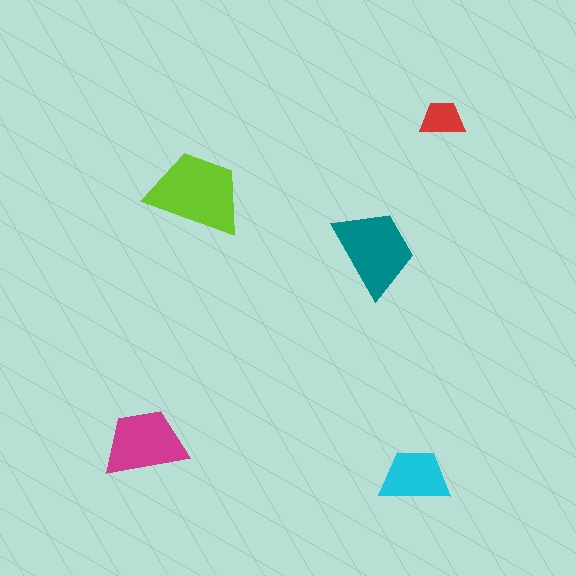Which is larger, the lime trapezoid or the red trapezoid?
The lime one.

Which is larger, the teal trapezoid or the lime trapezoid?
The lime one.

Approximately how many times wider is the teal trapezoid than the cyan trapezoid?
About 1.5 times wider.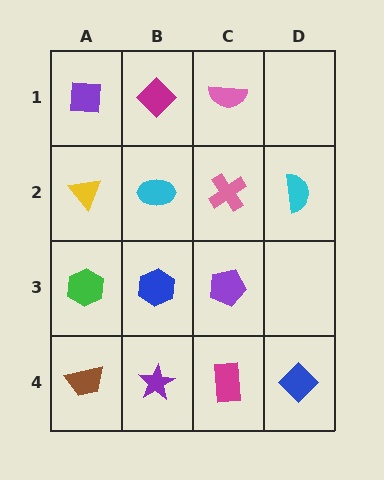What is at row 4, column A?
A brown trapezoid.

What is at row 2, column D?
A cyan semicircle.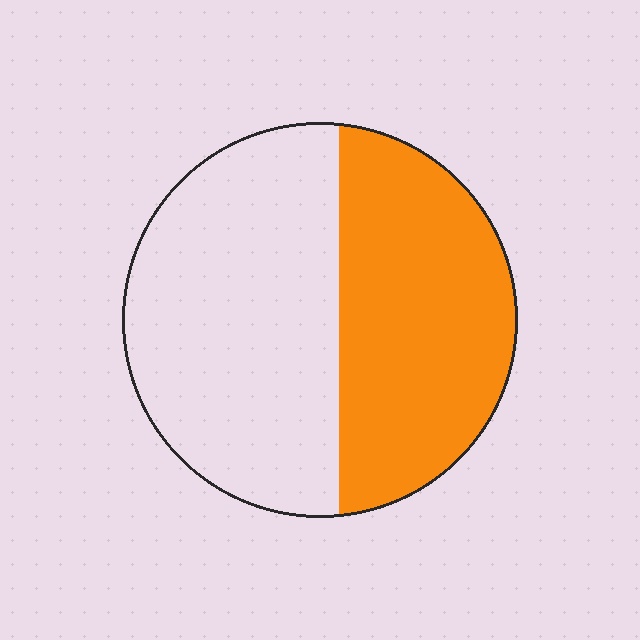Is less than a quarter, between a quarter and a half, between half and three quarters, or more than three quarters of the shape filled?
Between a quarter and a half.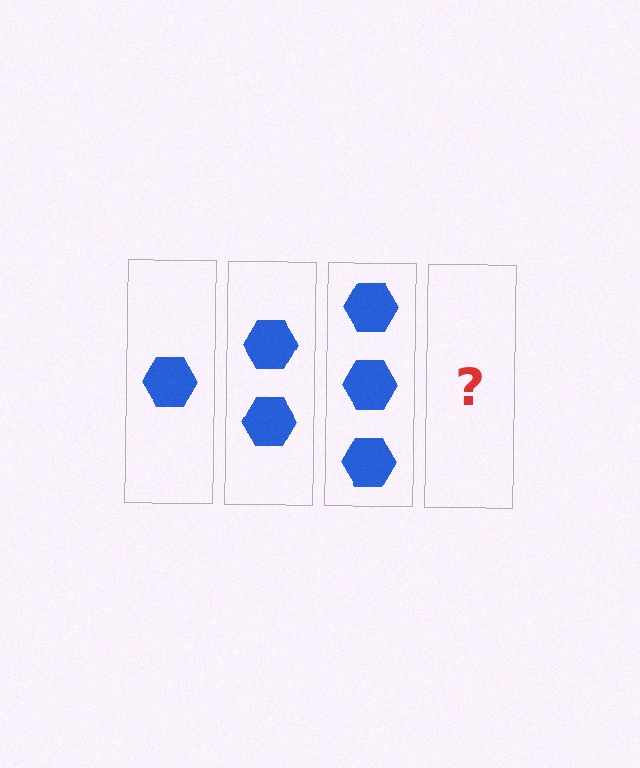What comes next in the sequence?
The next element should be 4 hexagons.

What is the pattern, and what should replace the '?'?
The pattern is that each step adds one more hexagon. The '?' should be 4 hexagons.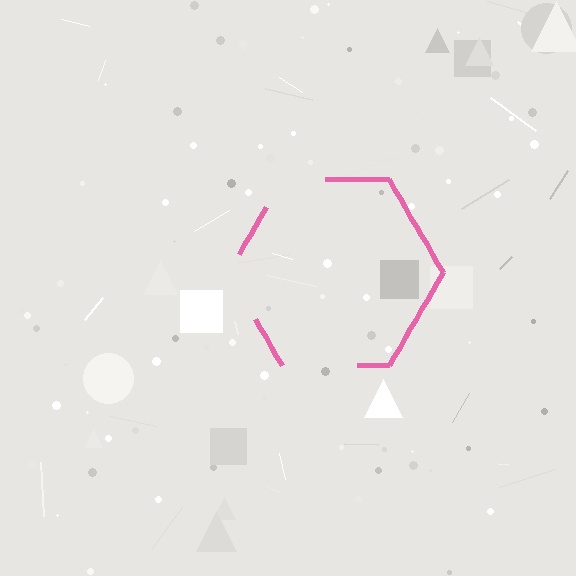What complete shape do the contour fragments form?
The contour fragments form a hexagon.